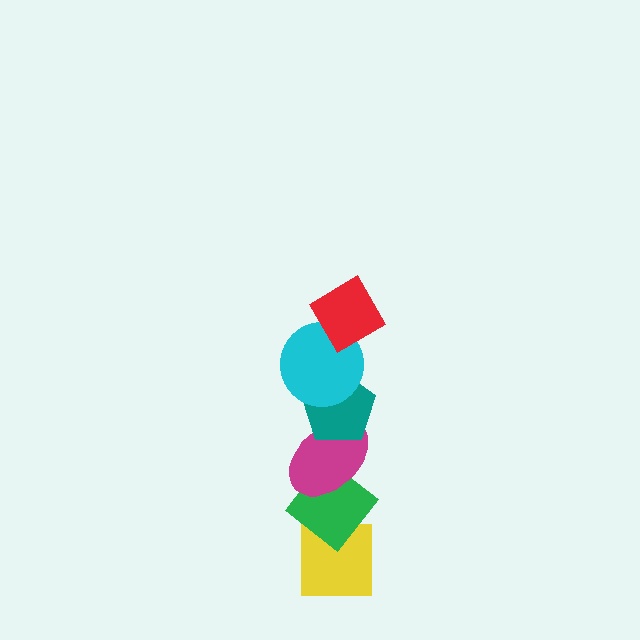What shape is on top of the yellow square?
The green diamond is on top of the yellow square.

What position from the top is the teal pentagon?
The teal pentagon is 3rd from the top.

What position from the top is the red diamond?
The red diamond is 1st from the top.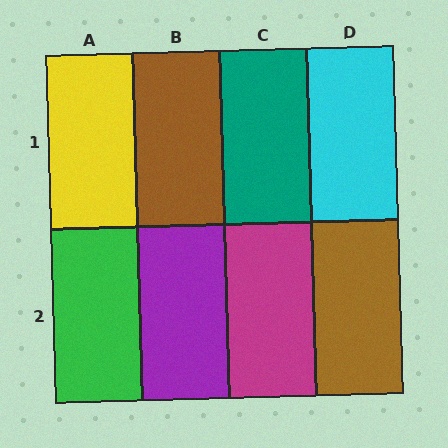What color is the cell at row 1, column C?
Teal.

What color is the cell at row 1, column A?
Yellow.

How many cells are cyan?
1 cell is cyan.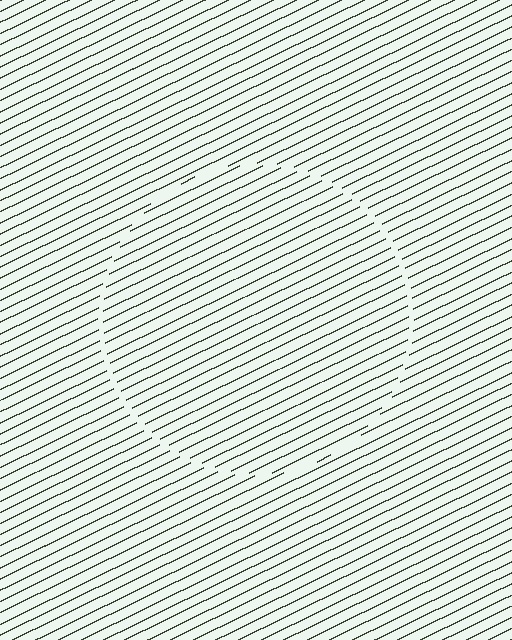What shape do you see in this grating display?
An illusory circle. The interior of the shape contains the same grating, shifted by half a period — the contour is defined by the phase discontinuity where line-ends from the inner and outer gratings abut.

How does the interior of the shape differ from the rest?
The interior of the shape contains the same grating, shifted by half a period — the contour is defined by the phase discontinuity where line-ends from the inner and outer gratings abut.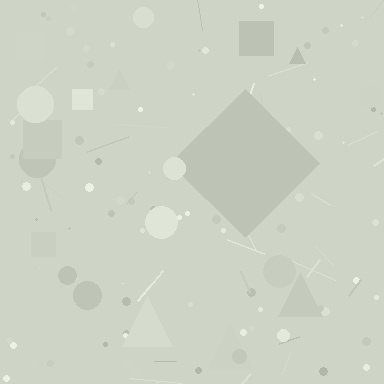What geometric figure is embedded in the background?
A diamond is embedded in the background.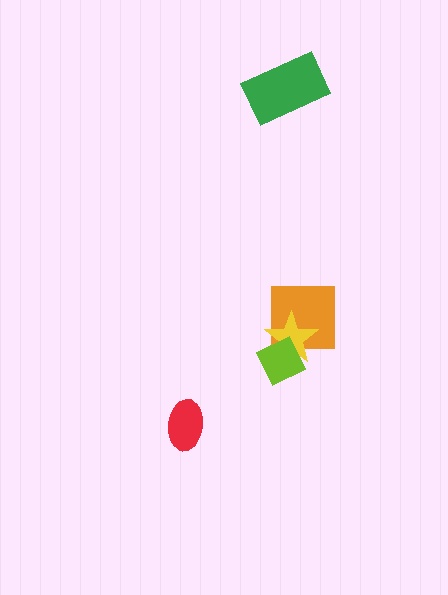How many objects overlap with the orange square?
2 objects overlap with the orange square.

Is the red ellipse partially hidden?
No, no other shape covers it.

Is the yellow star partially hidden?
Yes, it is partially covered by another shape.